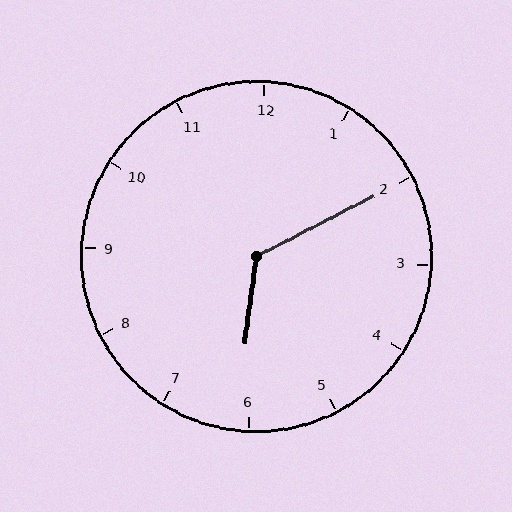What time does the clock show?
6:10.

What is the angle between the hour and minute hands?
Approximately 125 degrees.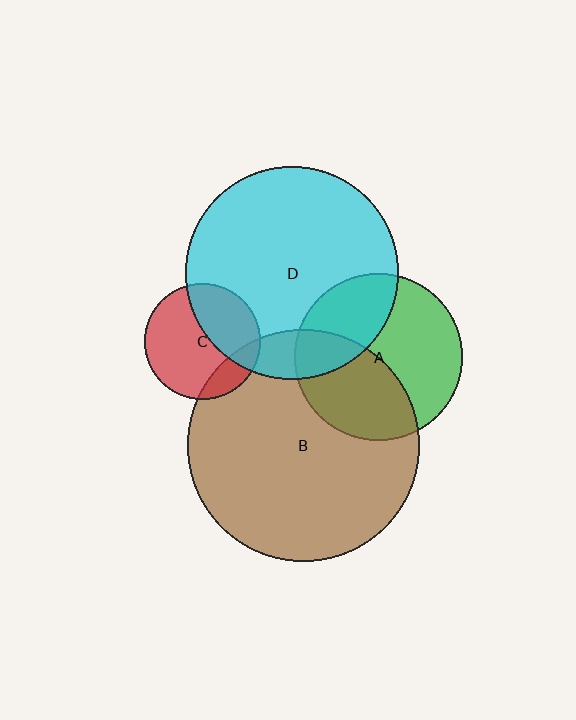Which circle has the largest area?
Circle B (brown).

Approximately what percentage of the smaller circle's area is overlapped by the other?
Approximately 30%.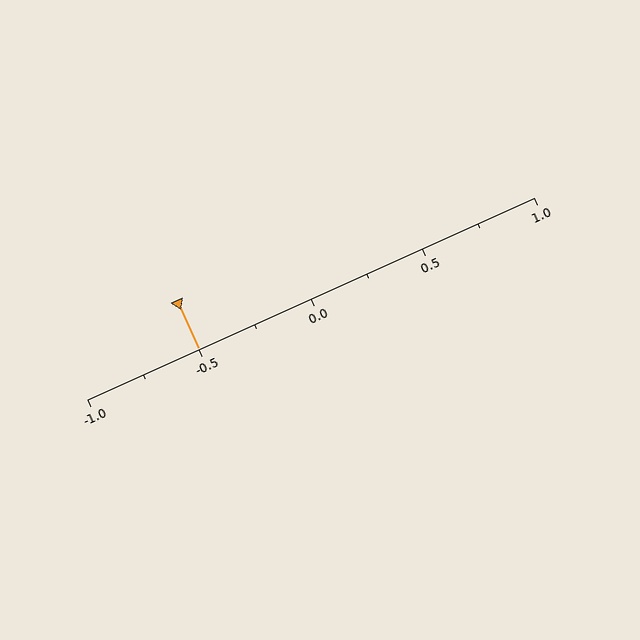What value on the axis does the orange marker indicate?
The marker indicates approximately -0.5.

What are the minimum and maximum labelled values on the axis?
The axis runs from -1.0 to 1.0.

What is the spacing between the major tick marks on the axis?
The major ticks are spaced 0.5 apart.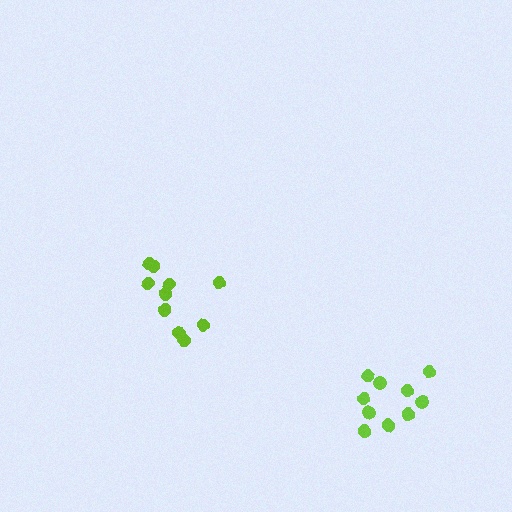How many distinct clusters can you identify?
There are 2 distinct clusters.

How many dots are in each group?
Group 1: 10 dots, Group 2: 10 dots (20 total).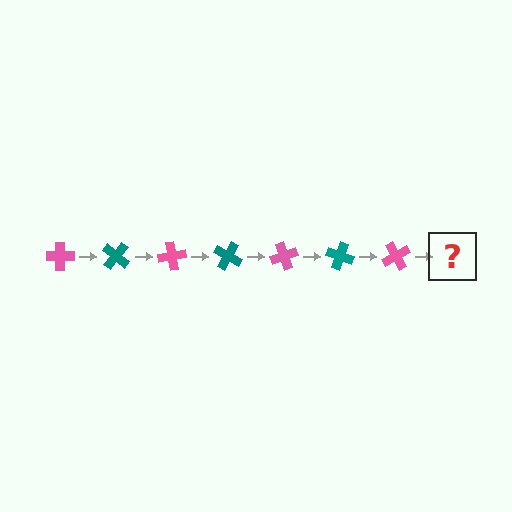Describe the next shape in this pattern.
It should be a teal cross, rotated 280 degrees from the start.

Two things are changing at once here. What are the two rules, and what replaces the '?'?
The two rules are that it rotates 40 degrees each step and the color cycles through pink and teal. The '?' should be a teal cross, rotated 280 degrees from the start.